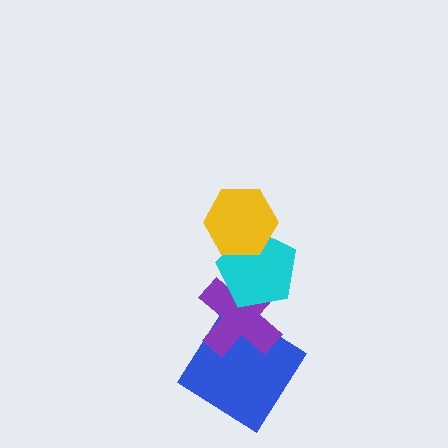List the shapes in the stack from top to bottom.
From top to bottom: the yellow hexagon, the cyan pentagon, the purple cross, the blue diamond.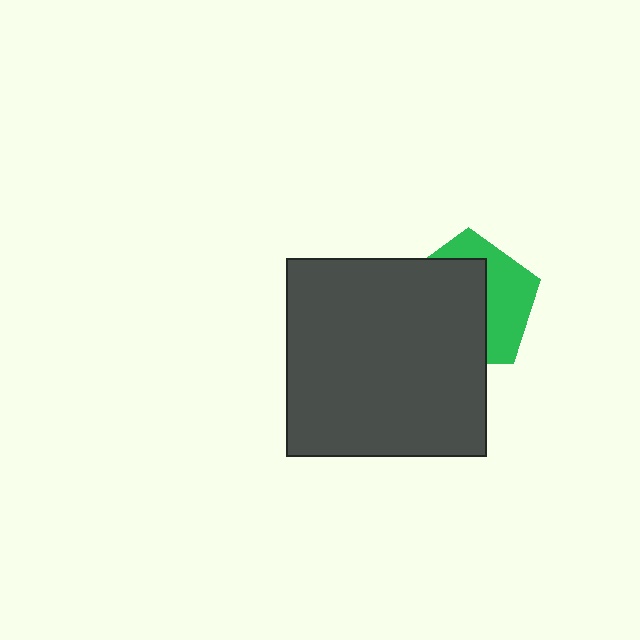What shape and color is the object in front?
The object in front is a dark gray rectangle.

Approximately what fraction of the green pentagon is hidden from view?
Roughly 60% of the green pentagon is hidden behind the dark gray rectangle.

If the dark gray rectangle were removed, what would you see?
You would see the complete green pentagon.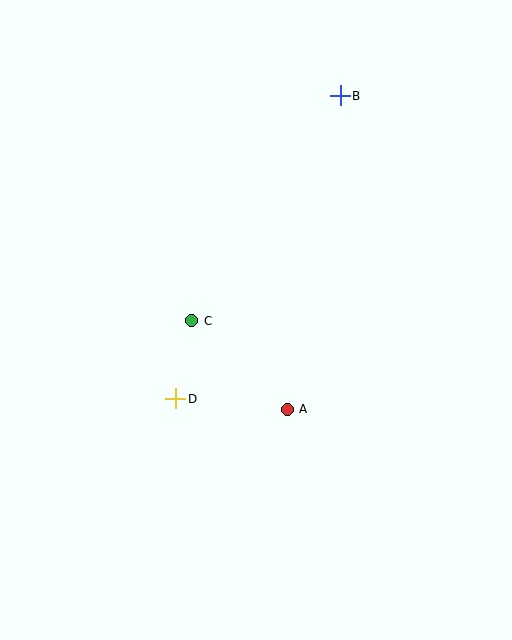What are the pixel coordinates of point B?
Point B is at (340, 96).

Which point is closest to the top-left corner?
Point B is closest to the top-left corner.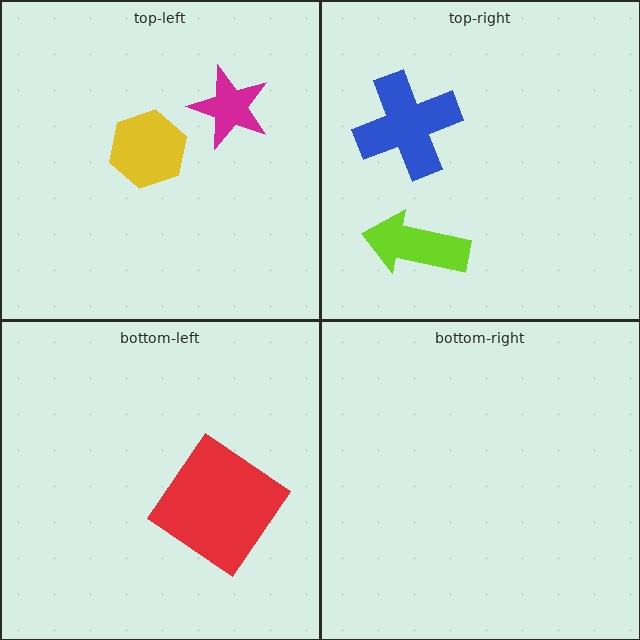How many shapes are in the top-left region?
2.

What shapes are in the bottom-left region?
The red diamond.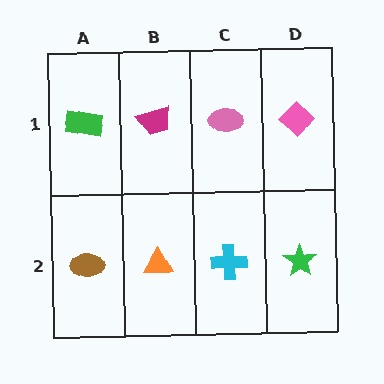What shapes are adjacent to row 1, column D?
A green star (row 2, column D), a pink ellipse (row 1, column C).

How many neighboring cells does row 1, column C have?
3.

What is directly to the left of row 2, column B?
A brown ellipse.